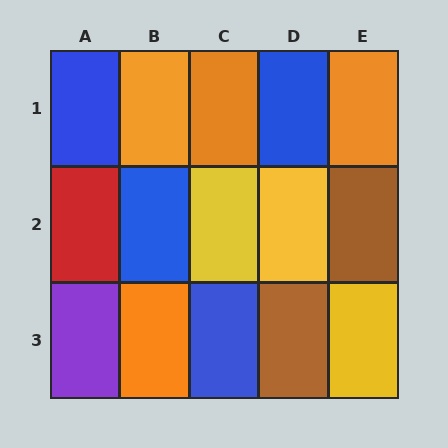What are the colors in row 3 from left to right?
Purple, orange, blue, brown, yellow.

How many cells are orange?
4 cells are orange.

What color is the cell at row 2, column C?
Yellow.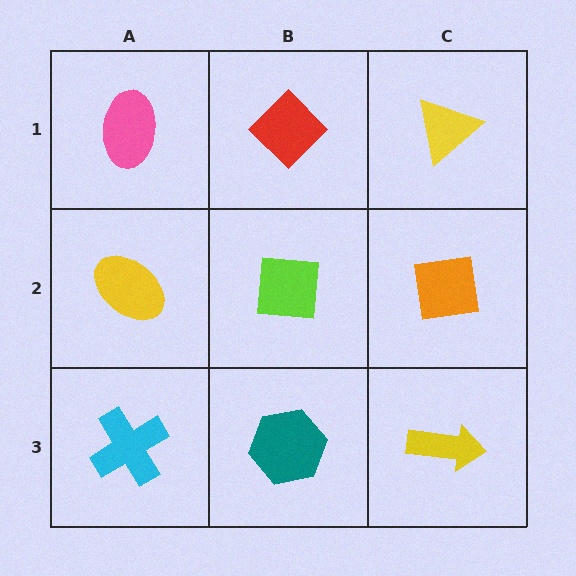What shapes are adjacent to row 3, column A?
A yellow ellipse (row 2, column A), a teal hexagon (row 3, column B).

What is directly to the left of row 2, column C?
A lime square.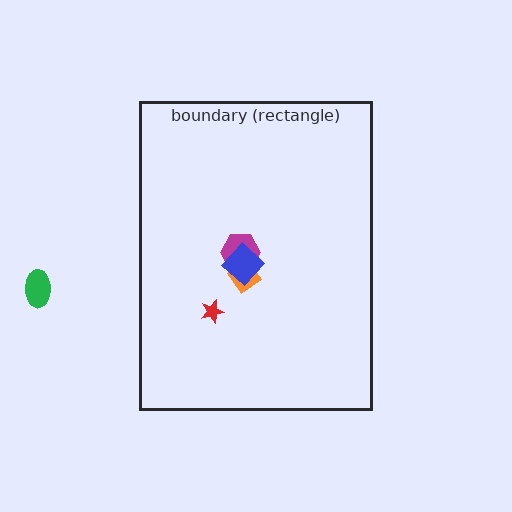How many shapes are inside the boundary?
4 inside, 1 outside.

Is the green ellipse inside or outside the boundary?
Outside.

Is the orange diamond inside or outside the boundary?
Inside.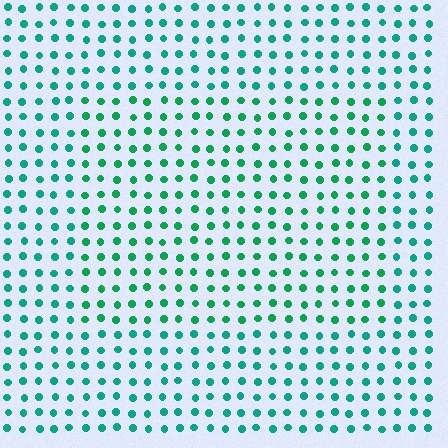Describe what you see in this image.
The image is filled with small teal elements in a uniform arrangement. A rectangle-shaped region is visible where the elements are tinted to a slightly different hue, forming a subtle color boundary.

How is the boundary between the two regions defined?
The boundary is defined purely by a slight shift in hue (about 22 degrees). Spacing, size, and orientation are identical on both sides.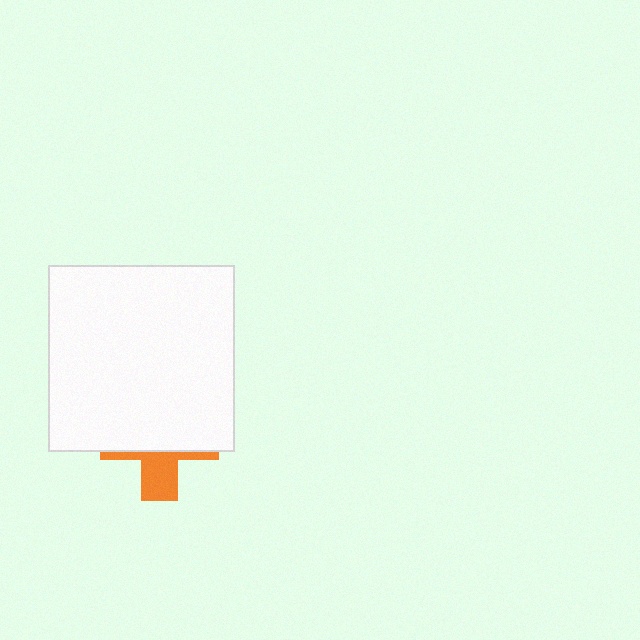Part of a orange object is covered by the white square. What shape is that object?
It is a cross.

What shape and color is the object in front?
The object in front is a white square.